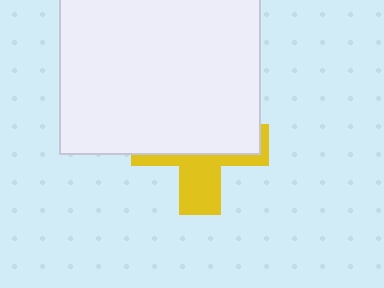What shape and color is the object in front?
The object in front is a white square.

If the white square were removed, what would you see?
You would see the complete yellow cross.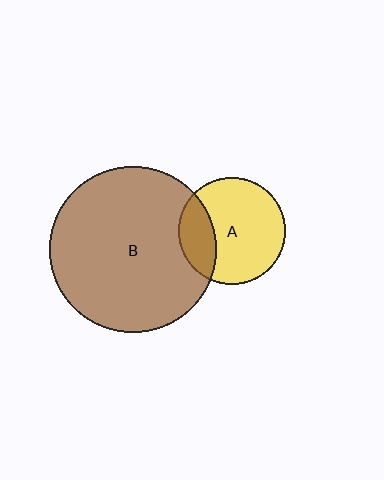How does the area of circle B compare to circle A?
Approximately 2.4 times.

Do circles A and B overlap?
Yes.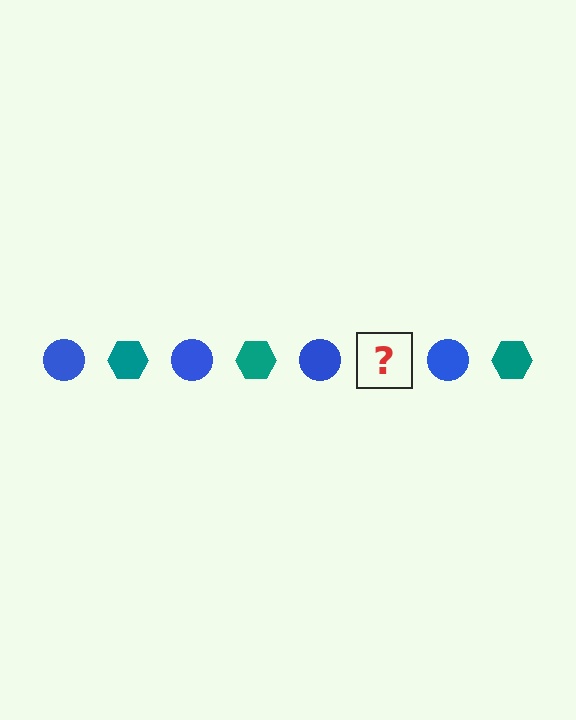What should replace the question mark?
The question mark should be replaced with a teal hexagon.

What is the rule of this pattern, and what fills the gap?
The rule is that the pattern alternates between blue circle and teal hexagon. The gap should be filled with a teal hexagon.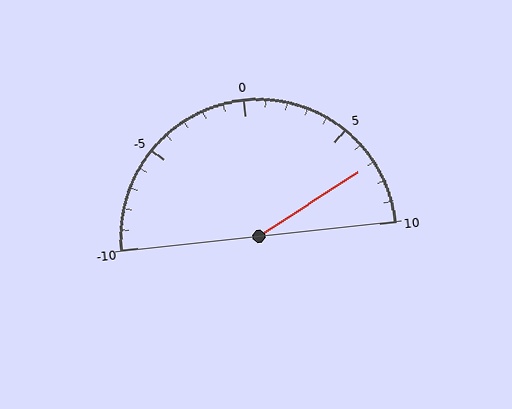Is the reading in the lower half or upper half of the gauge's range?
The reading is in the upper half of the range (-10 to 10).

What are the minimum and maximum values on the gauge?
The gauge ranges from -10 to 10.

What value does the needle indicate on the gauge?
The needle indicates approximately 7.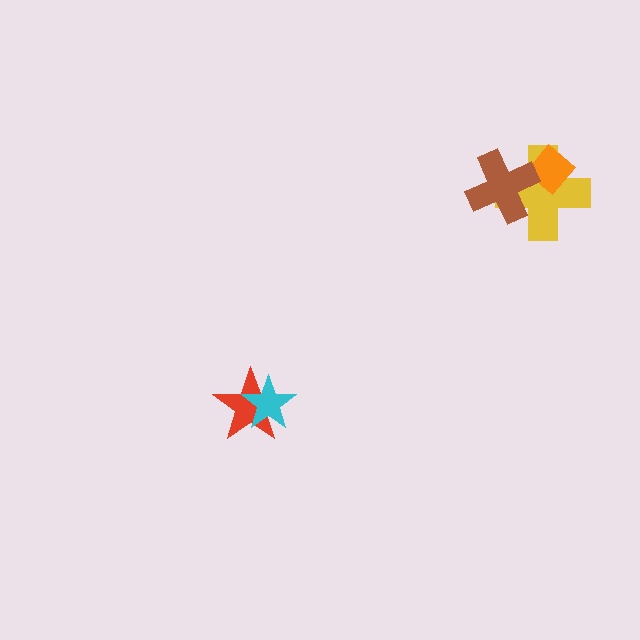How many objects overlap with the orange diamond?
2 objects overlap with the orange diamond.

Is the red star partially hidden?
Yes, it is partially covered by another shape.